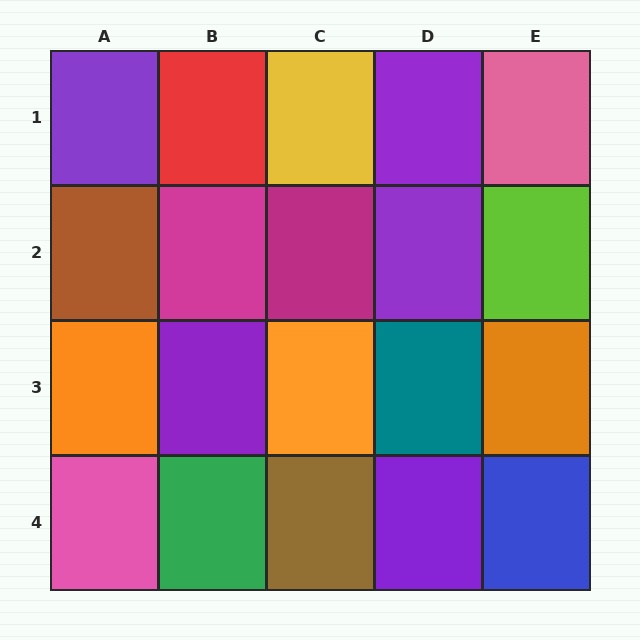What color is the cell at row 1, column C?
Yellow.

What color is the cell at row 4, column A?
Pink.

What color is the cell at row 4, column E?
Blue.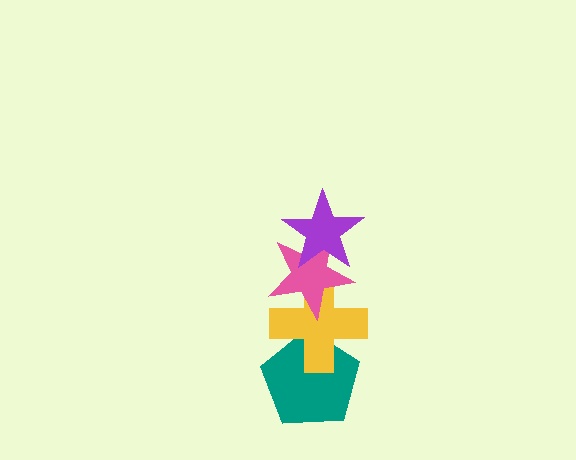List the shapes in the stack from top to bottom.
From top to bottom: the purple star, the pink star, the yellow cross, the teal pentagon.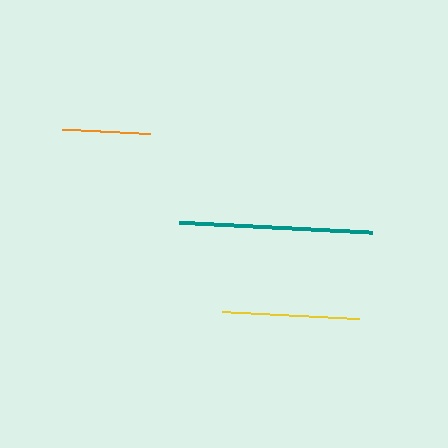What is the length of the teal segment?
The teal segment is approximately 193 pixels long.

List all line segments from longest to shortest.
From longest to shortest: teal, yellow, orange.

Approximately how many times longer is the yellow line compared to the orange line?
The yellow line is approximately 1.6 times the length of the orange line.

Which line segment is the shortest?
The orange line is the shortest at approximately 87 pixels.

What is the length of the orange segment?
The orange segment is approximately 87 pixels long.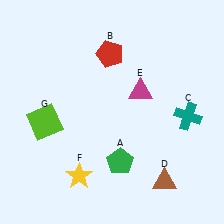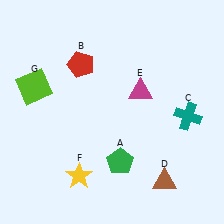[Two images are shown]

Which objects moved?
The objects that moved are: the red pentagon (B), the lime square (G).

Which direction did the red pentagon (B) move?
The red pentagon (B) moved left.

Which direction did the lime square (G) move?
The lime square (G) moved up.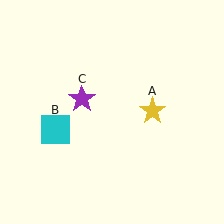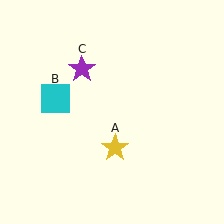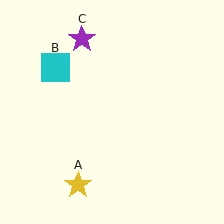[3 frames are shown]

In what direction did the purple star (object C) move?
The purple star (object C) moved up.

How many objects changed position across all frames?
3 objects changed position: yellow star (object A), cyan square (object B), purple star (object C).